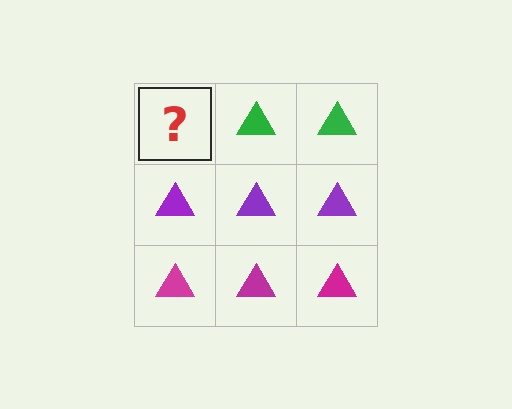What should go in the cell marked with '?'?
The missing cell should contain a green triangle.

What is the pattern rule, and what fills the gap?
The rule is that each row has a consistent color. The gap should be filled with a green triangle.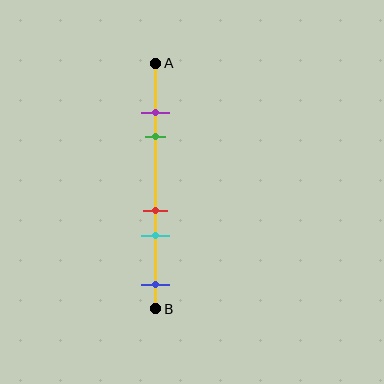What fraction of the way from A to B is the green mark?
The green mark is approximately 30% (0.3) of the way from A to B.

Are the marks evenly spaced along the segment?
No, the marks are not evenly spaced.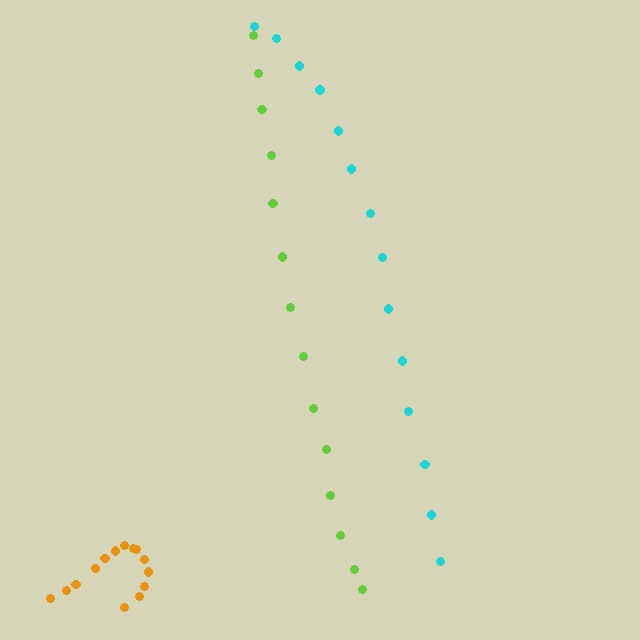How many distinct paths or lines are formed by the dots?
There are 3 distinct paths.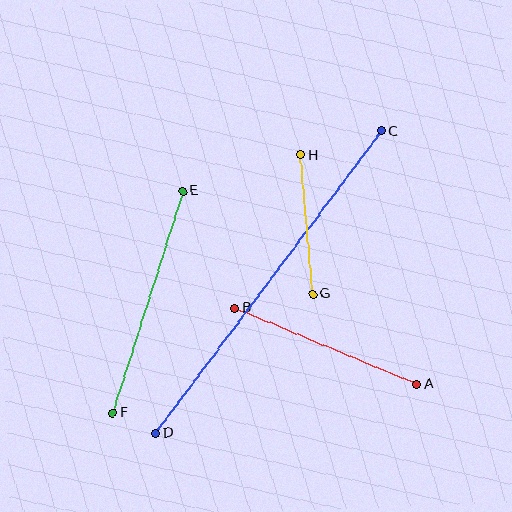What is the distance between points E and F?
The distance is approximately 233 pixels.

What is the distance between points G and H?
The distance is approximately 140 pixels.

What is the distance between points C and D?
The distance is approximately 378 pixels.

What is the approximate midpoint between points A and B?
The midpoint is at approximately (326, 346) pixels.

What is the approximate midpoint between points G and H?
The midpoint is at approximately (307, 225) pixels.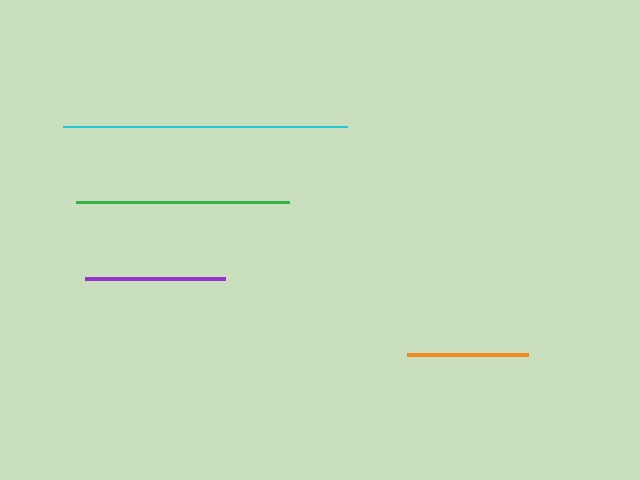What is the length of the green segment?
The green segment is approximately 213 pixels long.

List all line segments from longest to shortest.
From longest to shortest: cyan, green, purple, orange.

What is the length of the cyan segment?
The cyan segment is approximately 283 pixels long.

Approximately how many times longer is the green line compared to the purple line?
The green line is approximately 1.5 times the length of the purple line.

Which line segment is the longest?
The cyan line is the longest at approximately 283 pixels.